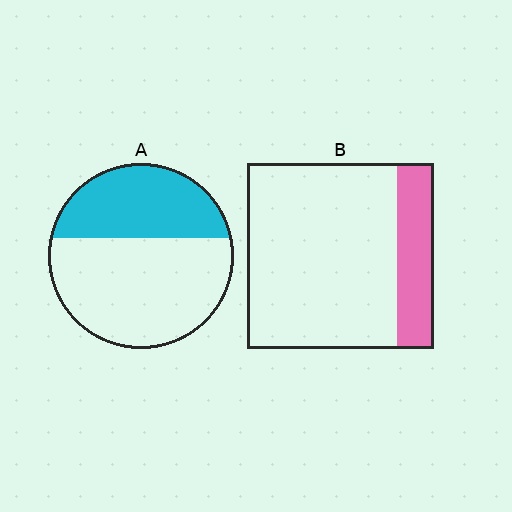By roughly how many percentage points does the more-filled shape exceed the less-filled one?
By roughly 20 percentage points (A over B).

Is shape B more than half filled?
No.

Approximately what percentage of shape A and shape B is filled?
A is approximately 40% and B is approximately 20%.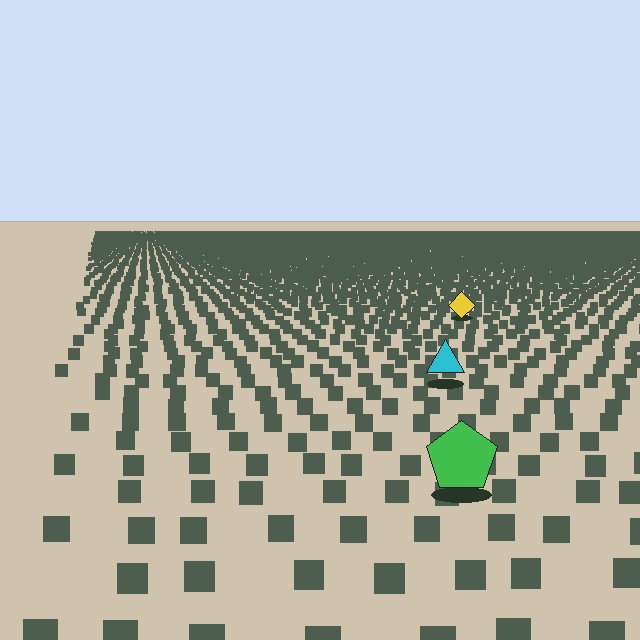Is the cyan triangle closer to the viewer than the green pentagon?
No. The green pentagon is closer — you can tell from the texture gradient: the ground texture is coarser near it.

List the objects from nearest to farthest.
From nearest to farthest: the green pentagon, the cyan triangle, the yellow diamond.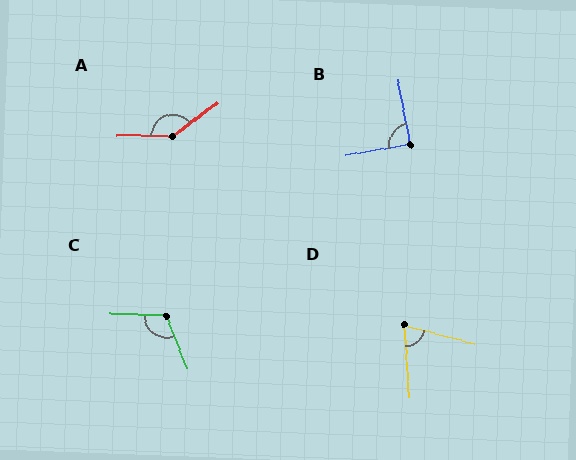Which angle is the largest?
A, at approximately 142 degrees.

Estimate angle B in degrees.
Approximately 90 degrees.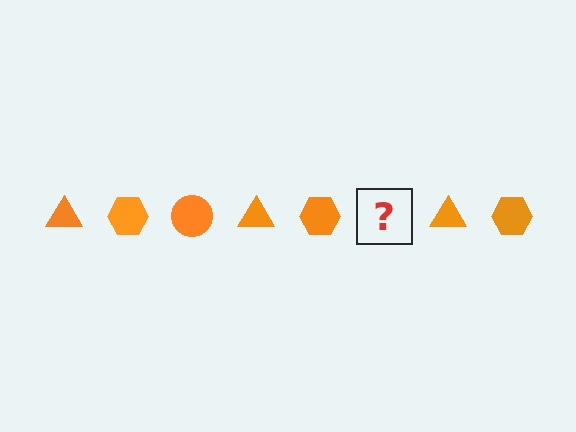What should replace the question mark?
The question mark should be replaced with an orange circle.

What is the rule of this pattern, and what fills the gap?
The rule is that the pattern cycles through triangle, hexagon, circle shapes in orange. The gap should be filled with an orange circle.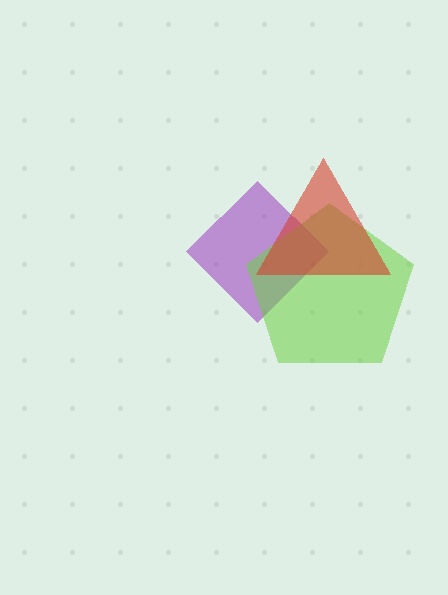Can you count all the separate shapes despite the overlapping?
Yes, there are 3 separate shapes.